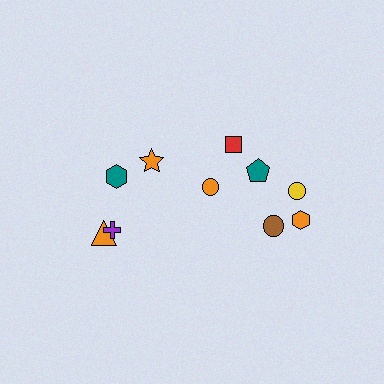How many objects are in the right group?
There are 6 objects.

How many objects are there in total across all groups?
There are 10 objects.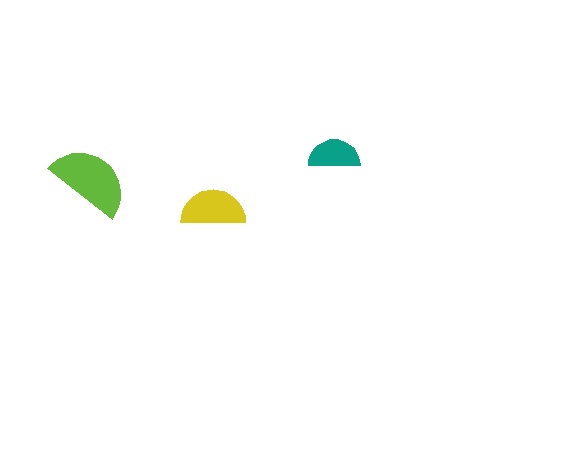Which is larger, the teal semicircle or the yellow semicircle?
The yellow one.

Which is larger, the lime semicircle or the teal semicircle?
The lime one.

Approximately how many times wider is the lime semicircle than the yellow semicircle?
About 1.5 times wider.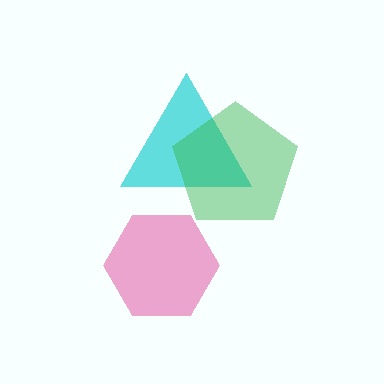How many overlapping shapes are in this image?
There are 3 overlapping shapes in the image.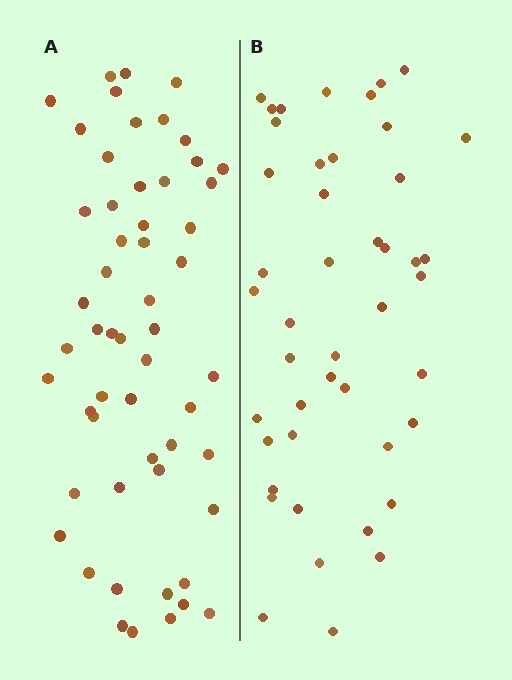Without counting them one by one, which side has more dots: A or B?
Region A (the left region) has more dots.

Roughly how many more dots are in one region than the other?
Region A has roughly 10 or so more dots than region B.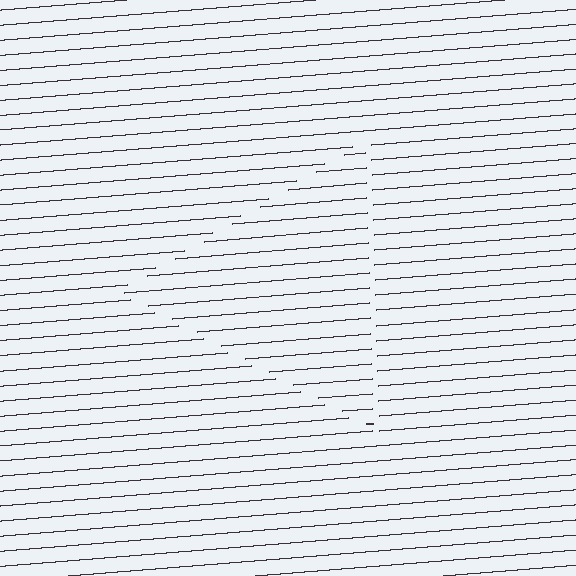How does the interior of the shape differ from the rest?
The interior of the shape contains the same grating, shifted by half a period — the contour is defined by the phase discontinuity where line-ends from the inner and outer gratings abut.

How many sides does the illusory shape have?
3 sides — the line-ends trace a triangle.